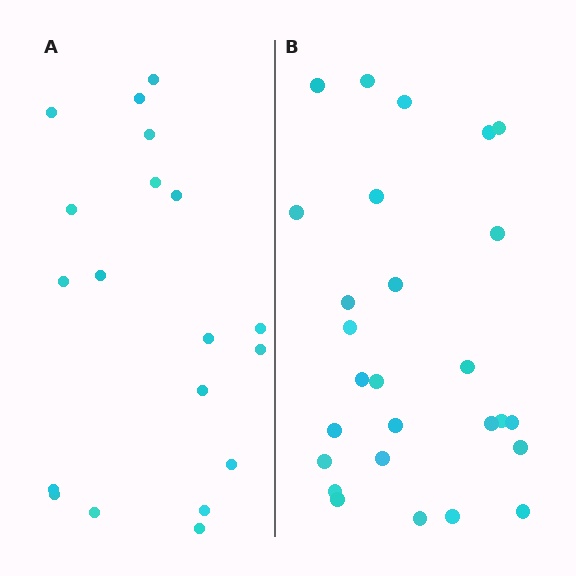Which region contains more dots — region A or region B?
Region B (the right region) has more dots.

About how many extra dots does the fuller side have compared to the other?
Region B has roughly 8 or so more dots than region A.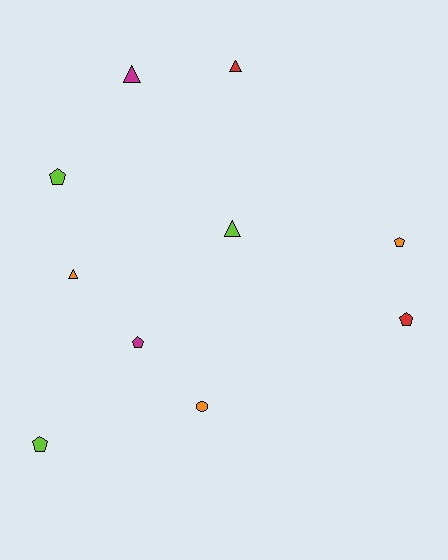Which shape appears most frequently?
Pentagon, with 5 objects.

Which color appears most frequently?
Orange, with 3 objects.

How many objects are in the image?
There are 10 objects.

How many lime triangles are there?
There is 1 lime triangle.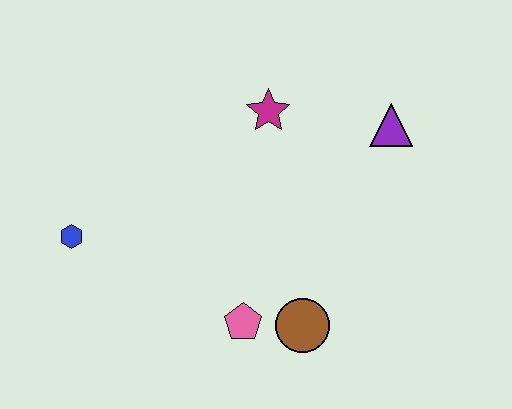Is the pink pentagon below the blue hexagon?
Yes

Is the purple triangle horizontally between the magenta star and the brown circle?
No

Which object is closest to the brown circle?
The pink pentagon is closest to the brown circle.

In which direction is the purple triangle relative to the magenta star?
The purple triangle is to the right of the magenta star.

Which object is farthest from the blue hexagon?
The purple triangle is farthest from the blue hexagon.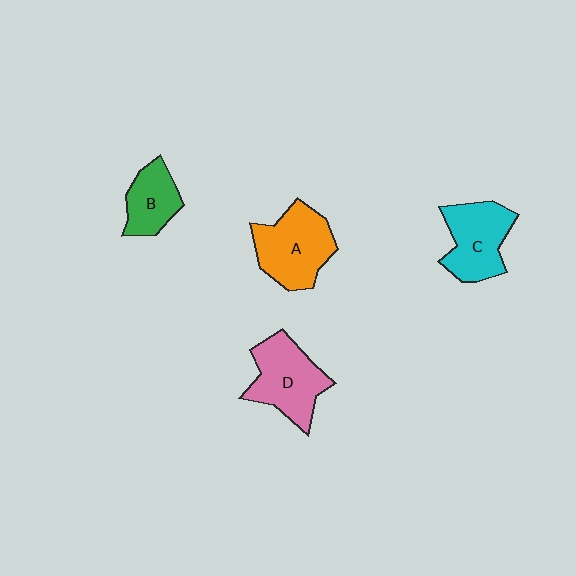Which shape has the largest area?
Shape A (orange).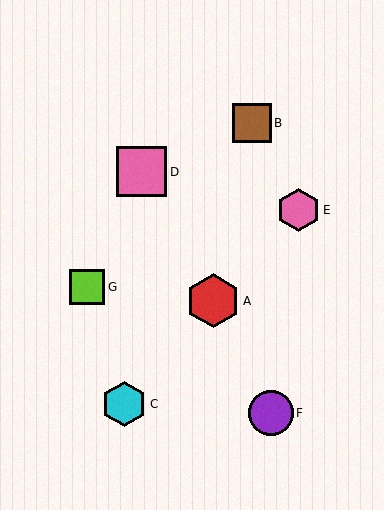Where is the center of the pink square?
The center of the pink square is at (142, 172).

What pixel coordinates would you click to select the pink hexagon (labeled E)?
Click at (299, 210) to select the pink hexagon E.